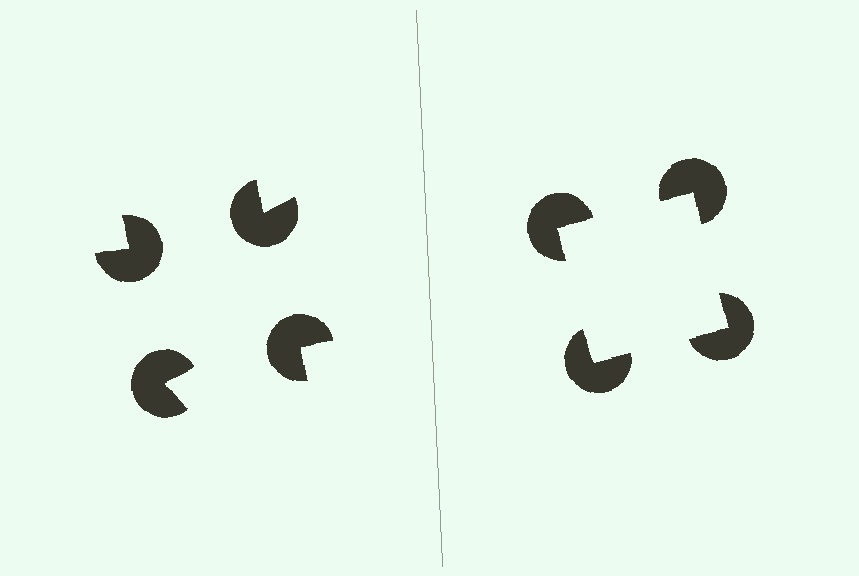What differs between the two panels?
The pac-man discs are positioned identically on both sides; only the wedge orientations differ. On the right they align to a square; on the left they are misaligned.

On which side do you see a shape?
An illusory square appears on the right side. On the left side the wedge cuts are rotated, so no coherent shape forms.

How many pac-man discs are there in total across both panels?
8 — 4 on each side.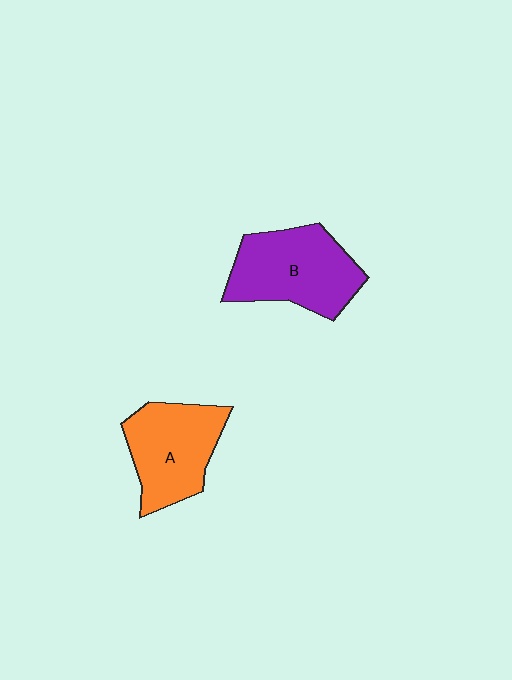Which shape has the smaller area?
Shape A (orange).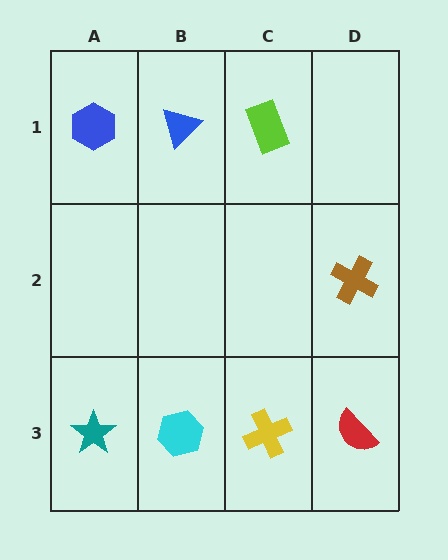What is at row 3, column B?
A cyan hexagon.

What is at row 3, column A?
A teal star.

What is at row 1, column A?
A blue hexagon.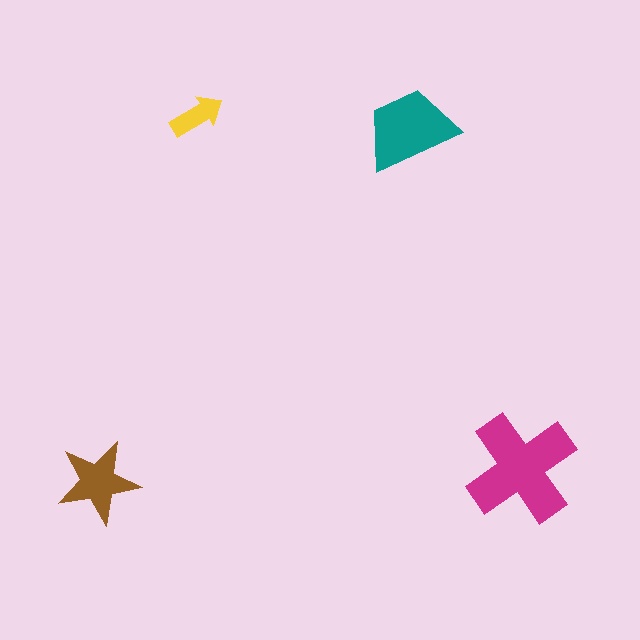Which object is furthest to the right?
The magenta cross is rightmost.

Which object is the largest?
The magenta cross.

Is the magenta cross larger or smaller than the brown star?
Larger.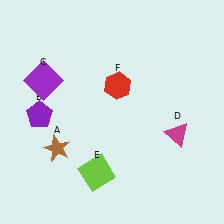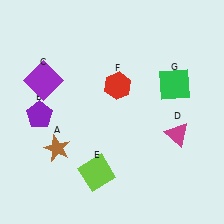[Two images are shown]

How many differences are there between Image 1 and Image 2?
There is 1 difference between the two images.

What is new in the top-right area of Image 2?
A green square (G) was added in the top-right area of Image 2.